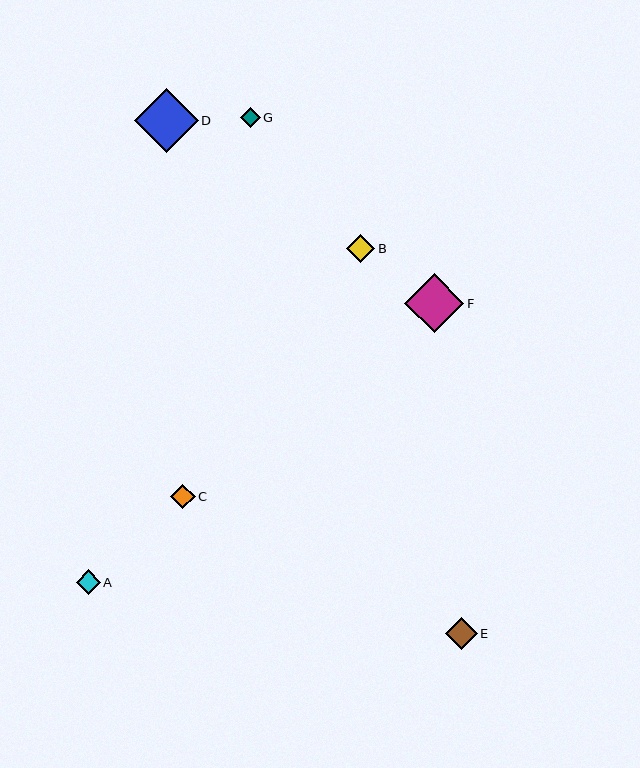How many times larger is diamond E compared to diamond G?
Diamond E is approximately 1.6 times the size of diamond G.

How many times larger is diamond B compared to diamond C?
Diamond B is approximately 1.1 times the size of diamond C.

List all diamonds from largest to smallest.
From largest to smallest: D, F, E, B, C, A, G.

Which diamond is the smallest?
Diamond G is the smallest with a size of approximately 20 pixels.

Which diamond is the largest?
Diamond D is the largest with a size of approximately 63 pixels.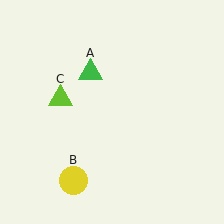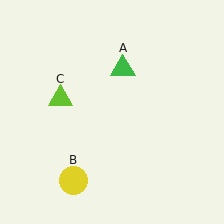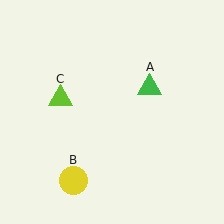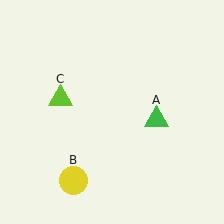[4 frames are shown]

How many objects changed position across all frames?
1 object changed position: green triangle (object A).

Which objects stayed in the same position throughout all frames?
Yellow circle (object B) and lime triangle (object C) remained stationary.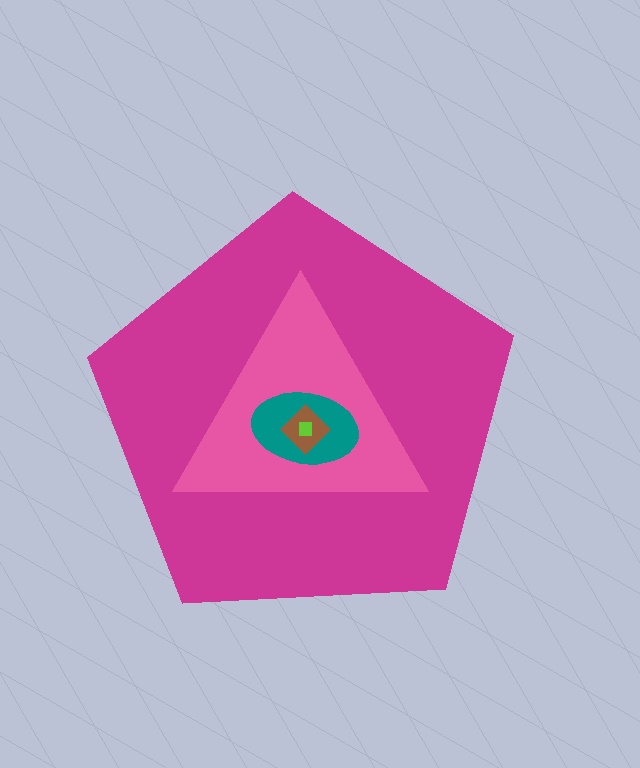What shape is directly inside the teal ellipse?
The brown diamond.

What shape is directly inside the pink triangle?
The teal ellipse.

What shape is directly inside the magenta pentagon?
The pink triangle.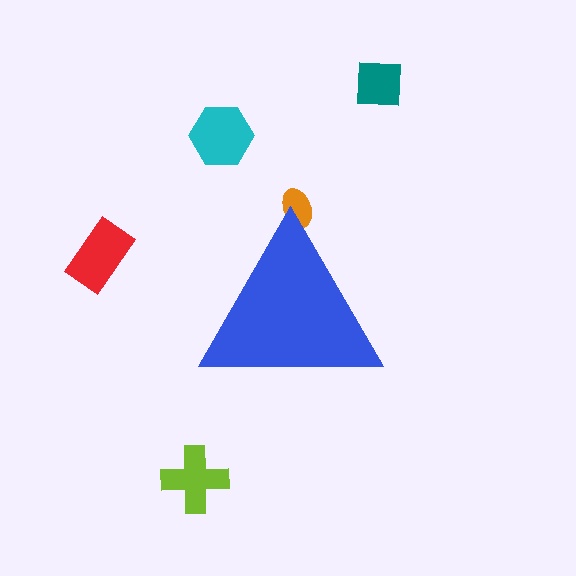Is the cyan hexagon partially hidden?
No, the cyan hexagon is fully visible.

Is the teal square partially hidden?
No, the teal square is fully visible.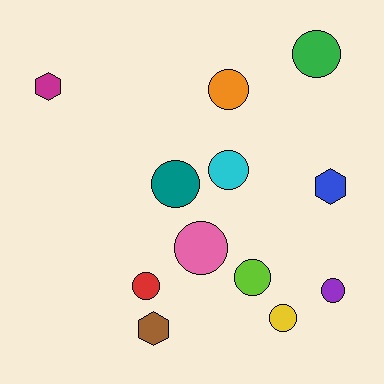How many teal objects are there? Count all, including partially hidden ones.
There is 1 teal object.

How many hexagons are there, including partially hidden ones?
There are 3 hexagons.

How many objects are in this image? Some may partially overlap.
There are 12 objects.